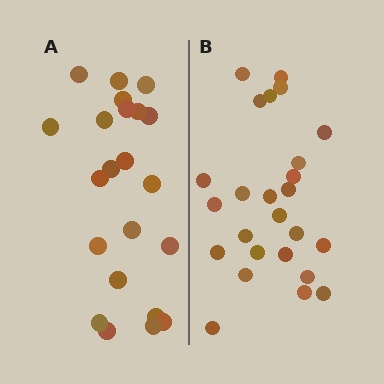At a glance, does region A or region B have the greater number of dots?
Region B (the right region) has more dots.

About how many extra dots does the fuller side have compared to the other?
Region B has just a few more — roughly 2 or 3 more dots than region A.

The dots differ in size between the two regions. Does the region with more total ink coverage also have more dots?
No. Region A has more total ink coverage because its dots are larger, but region B actually contains more individual dots. Total area can be misleading — the number of items is what matters here.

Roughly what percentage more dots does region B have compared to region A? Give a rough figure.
About 15% more.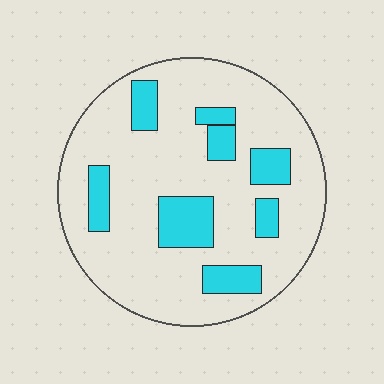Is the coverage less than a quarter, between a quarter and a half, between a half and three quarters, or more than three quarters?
Less than a quarter.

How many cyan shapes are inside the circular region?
8.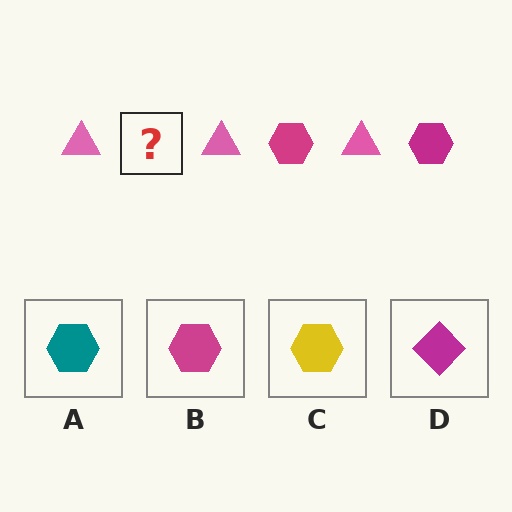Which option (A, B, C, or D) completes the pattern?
B.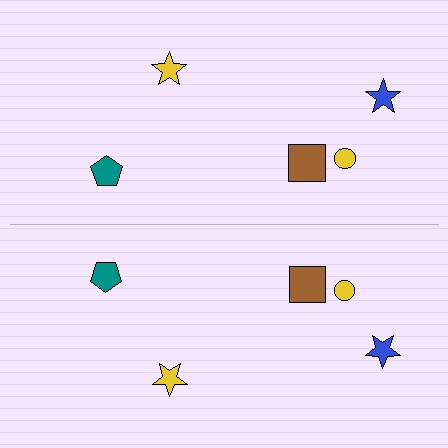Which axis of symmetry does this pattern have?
The pattern has a horizontal axis of symmetry running through the center of the image.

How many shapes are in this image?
There are 10 shapes in this image.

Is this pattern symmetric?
Yes, this pattern has bilateral (reflection) symmetry.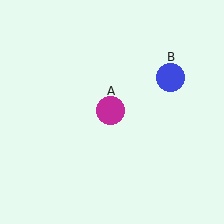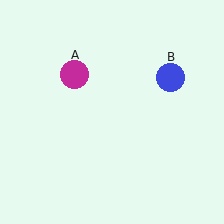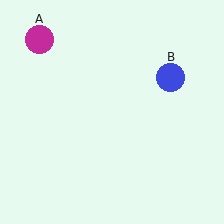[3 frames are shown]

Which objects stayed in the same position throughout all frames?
Blue circle (object B) remained stationary.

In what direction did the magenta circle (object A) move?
The magenta circle (object A) moved up and to the left.